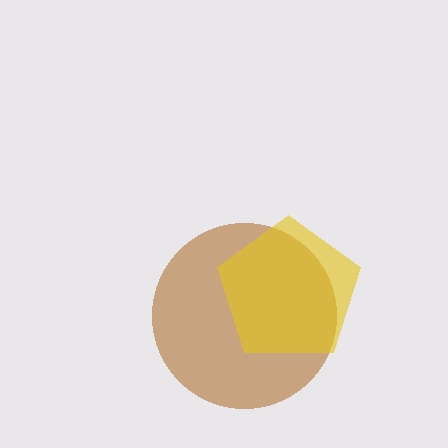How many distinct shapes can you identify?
There are 2 distinct shapes: a brown circle, a yellow pentagon.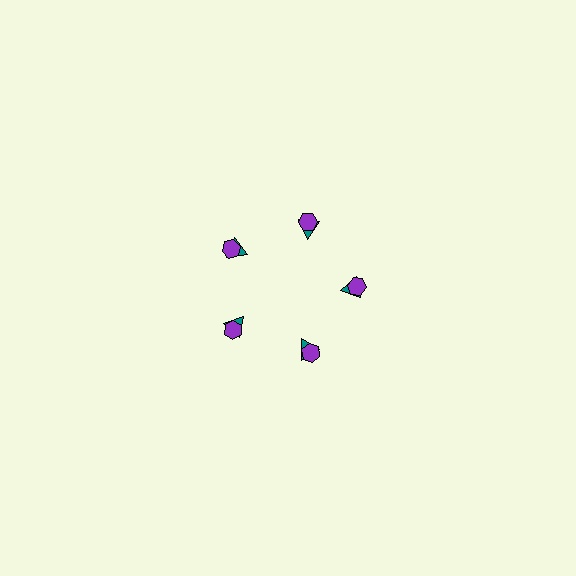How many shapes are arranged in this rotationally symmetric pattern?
There are 10 shapes, arranged in 5 groups of 2.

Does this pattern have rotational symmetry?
Yes, this pattern has 5-fold rotational symmetry. It looks the same after rotating 72 degrees around the center.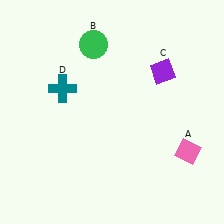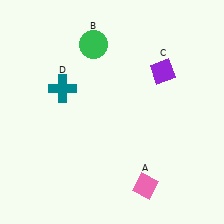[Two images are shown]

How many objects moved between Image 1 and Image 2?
1 object moved between the two images.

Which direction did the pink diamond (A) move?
The pink diamond (A) moved left.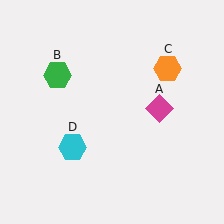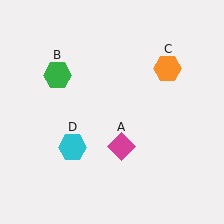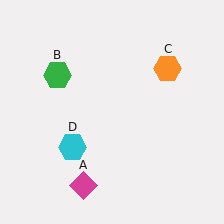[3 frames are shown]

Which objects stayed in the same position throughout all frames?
Green hexagon (object B) and orange hexagon (object C) and cyan hexagon (object D) remained stationary.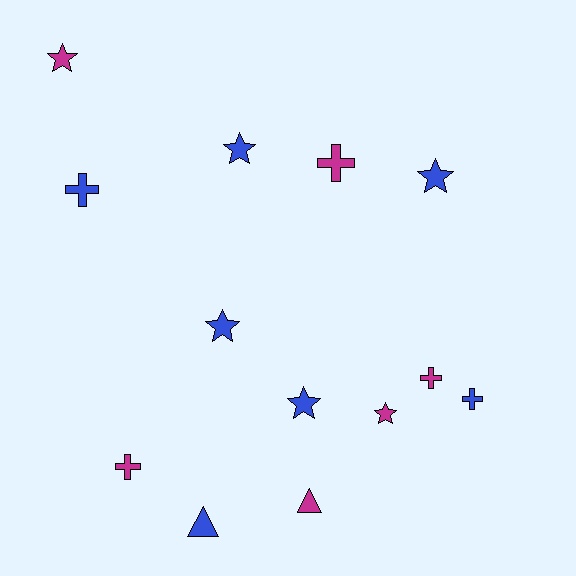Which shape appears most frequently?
Star, with 6 objects.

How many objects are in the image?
There are 13 objects.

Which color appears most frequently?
Blue, with 7 objects.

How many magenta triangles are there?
There is 1 magenta triangle.